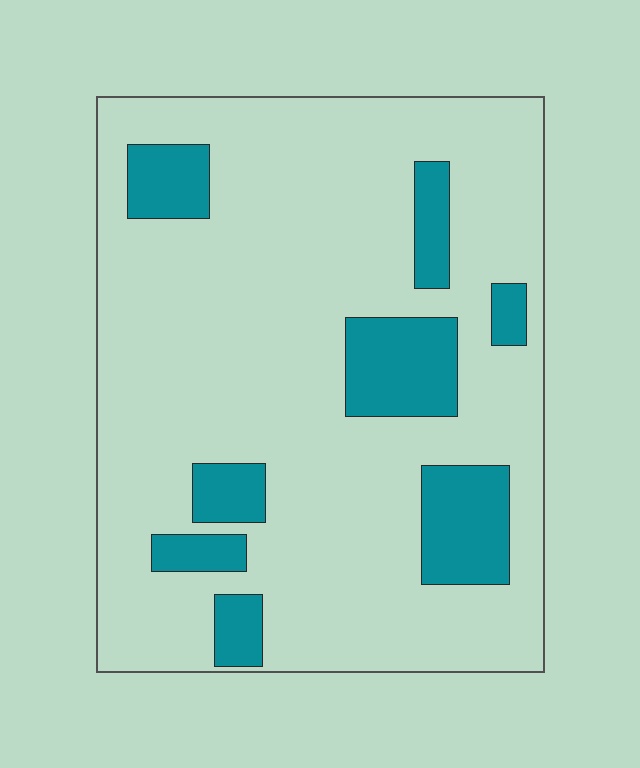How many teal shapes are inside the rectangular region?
8.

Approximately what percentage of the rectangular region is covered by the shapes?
Approximately 20%.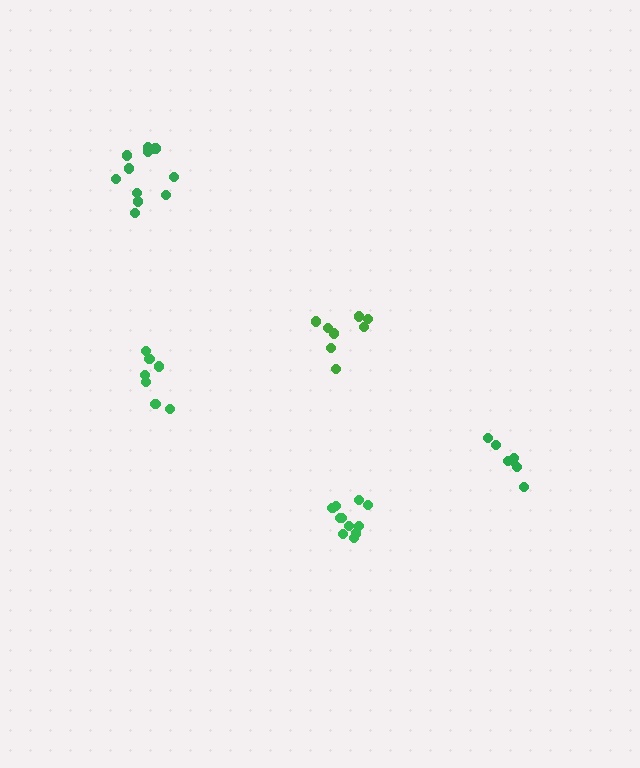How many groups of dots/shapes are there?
There are 5 groups.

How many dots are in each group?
Group 1: 8 dots, Group 2: 7 dots, Group 3: 11 dots, Group 4: 8 dots, Group 5: 11 dots (45 total).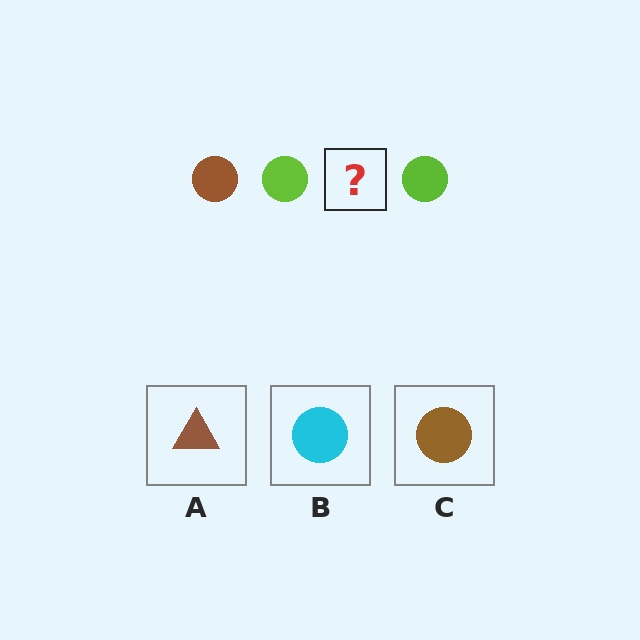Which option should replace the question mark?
Option C.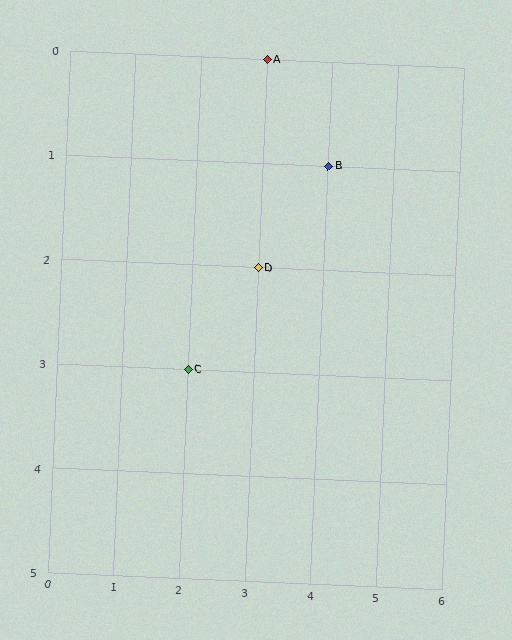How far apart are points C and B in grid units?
Points C and B are 2 columns and 2 rows apart (about 2.8 grid units diagonally).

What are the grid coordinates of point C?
Point C is at grid coordinates (2, 3).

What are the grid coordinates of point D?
Point D is at grid coordinates (3, 2).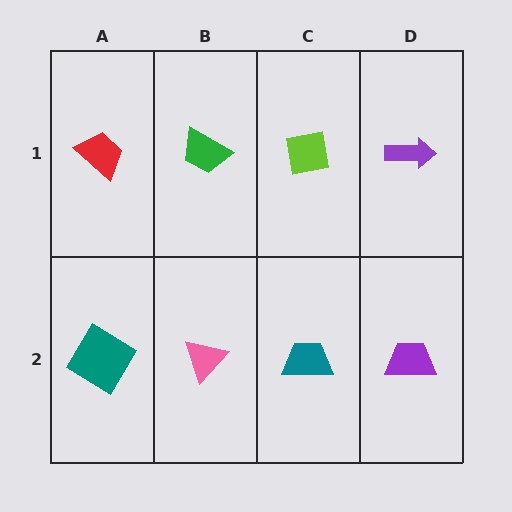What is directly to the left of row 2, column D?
A teal trapezoid.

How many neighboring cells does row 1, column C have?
3.